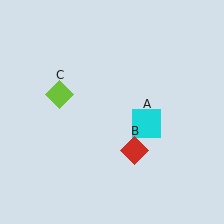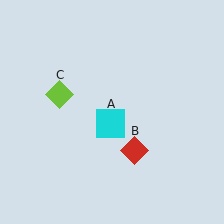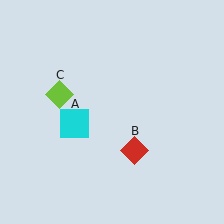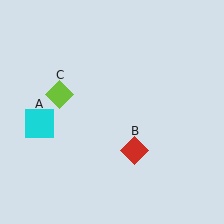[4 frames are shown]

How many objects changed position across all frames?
1 object changed position: cyan square (object A).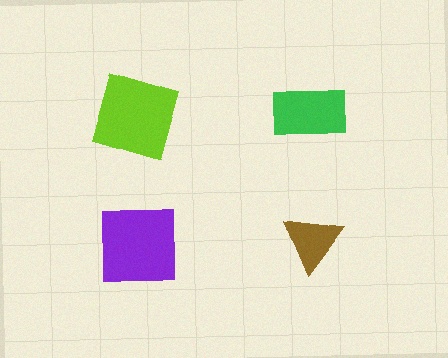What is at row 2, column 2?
A brown triangle.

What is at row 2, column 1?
A purple square.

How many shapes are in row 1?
2 shapes.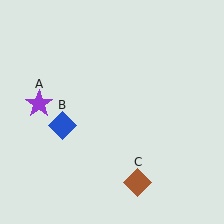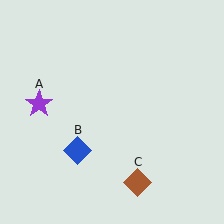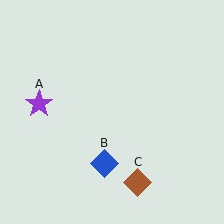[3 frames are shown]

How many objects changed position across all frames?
1 object changed position: blue diamond (object B).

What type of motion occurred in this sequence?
The blue diamond (object B) rotated counterclockwise around the center of the scene.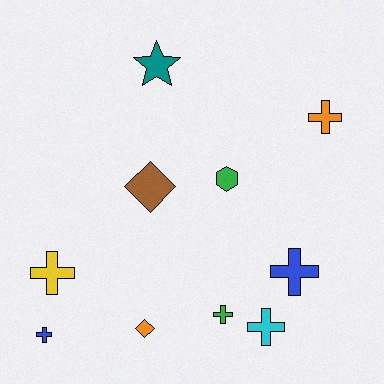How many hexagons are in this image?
There is 1 hexagon.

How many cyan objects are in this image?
There is 1 cyan object.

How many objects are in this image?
There are 10 objects.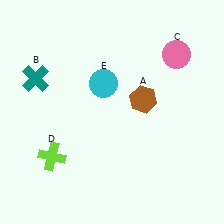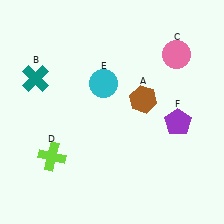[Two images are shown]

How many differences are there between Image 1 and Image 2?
There is 1 difference between the two images.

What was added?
A purple pentagon (F) was added in Image 2.